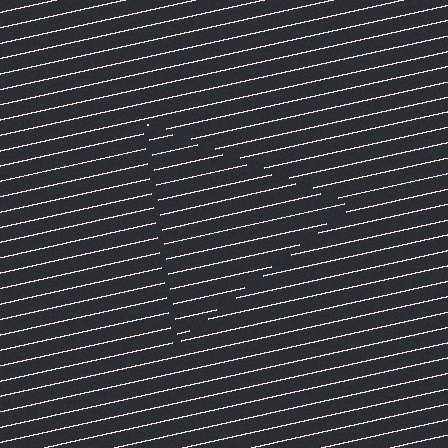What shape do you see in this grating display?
An illusory triangle. The interior of the shape contains the same grating, shifted by half a period — the contour is defined by the phase discontinuity where line-ends from the inner and outer gratings abut.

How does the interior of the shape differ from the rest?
The interior of the shape contains the same grating, shifted by half a period — the contour is defined by the phase discontinuity where line-ends from the inner and outer gratings abut.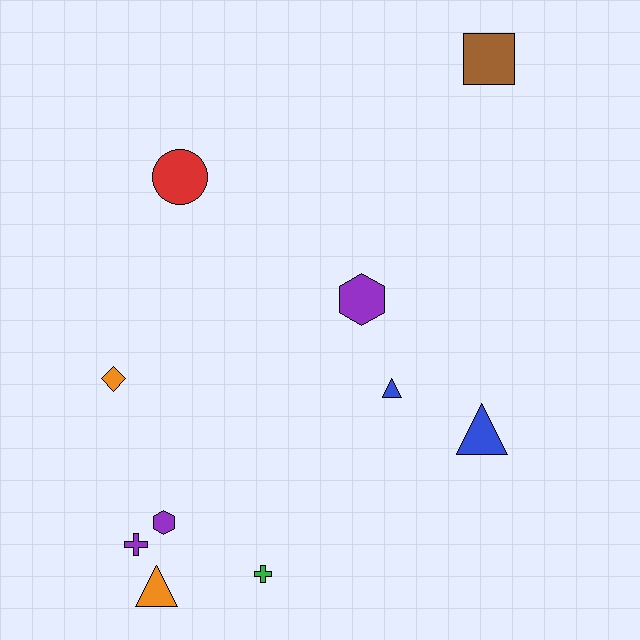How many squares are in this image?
There is 1 square.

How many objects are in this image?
There are 10 objects.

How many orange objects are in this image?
There are 2 orange objects.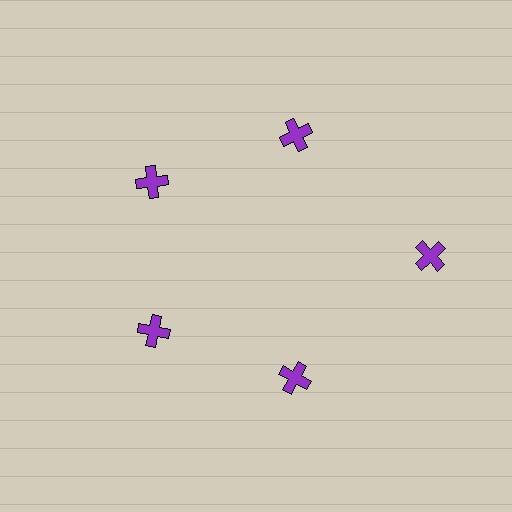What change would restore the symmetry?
The symmetry would be restored by moving it inward, back onto the ring so that all 5 crosses sit at equal angles and equal distance from the center.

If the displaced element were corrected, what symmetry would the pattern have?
It would have 5-fold rotational symmetry — the pattern would map onto itself every 72 degrees.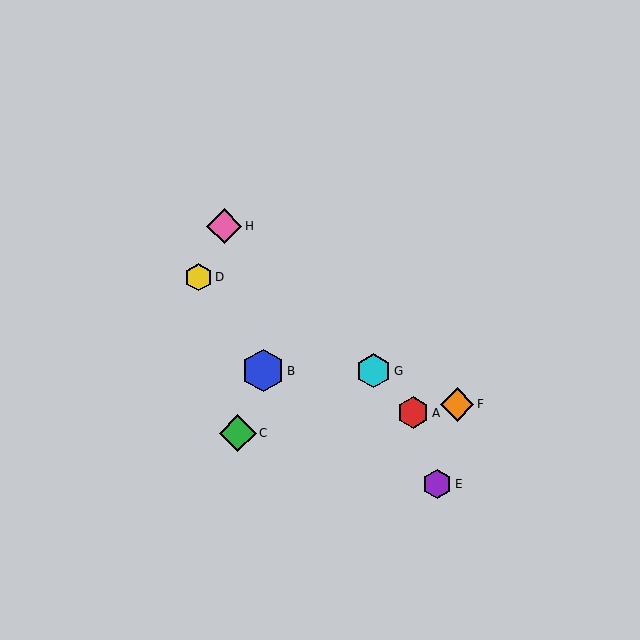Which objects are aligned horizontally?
Objects B, G are aligned horizontally.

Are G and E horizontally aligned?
No, G is at y≈371 and E is at y≈484.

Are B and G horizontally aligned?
Yes, both are at y≈371.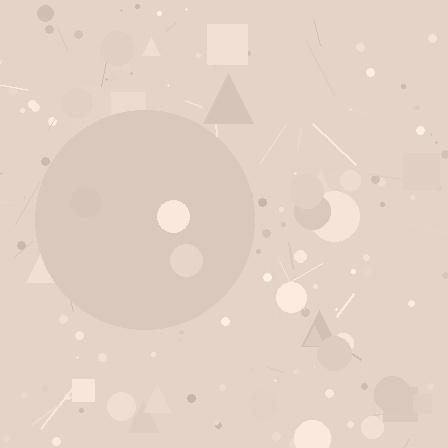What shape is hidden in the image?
A circle is hidden in the image.